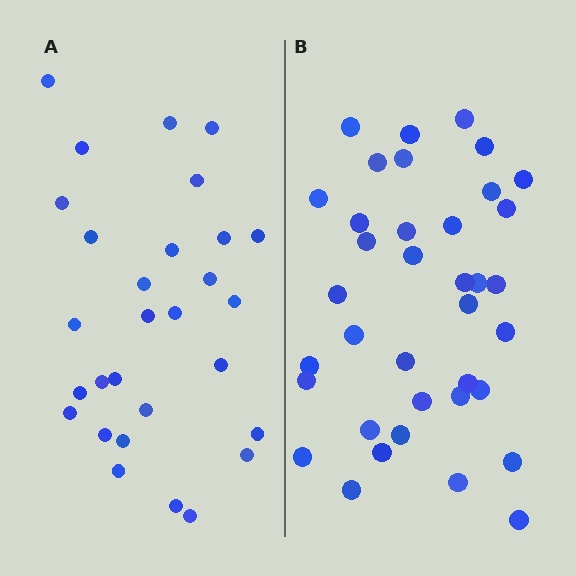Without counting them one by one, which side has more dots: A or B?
Region B (the right region) has more dots.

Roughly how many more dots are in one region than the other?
Region B has roughly 8 or so more dots than region A.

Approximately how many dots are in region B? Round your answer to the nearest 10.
About 40 dots. (The exact count is 37, which rounds to 40.)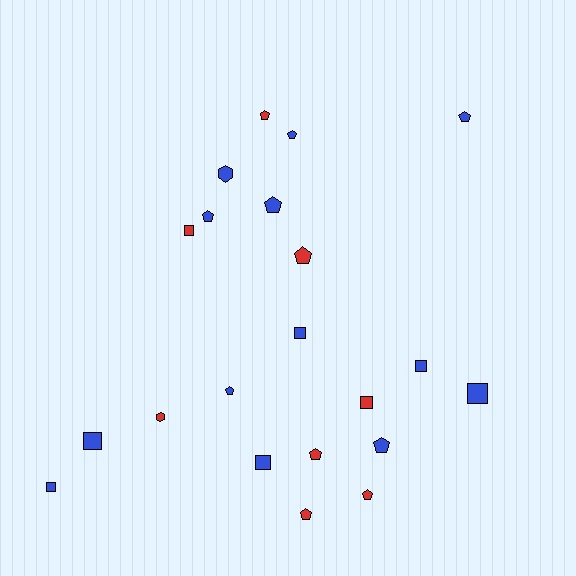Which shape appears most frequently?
Pentagon, with 11 objects.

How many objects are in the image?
There are 21 objects.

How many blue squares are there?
There are 6 blue squares.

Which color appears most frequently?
Blue, with 13 objects.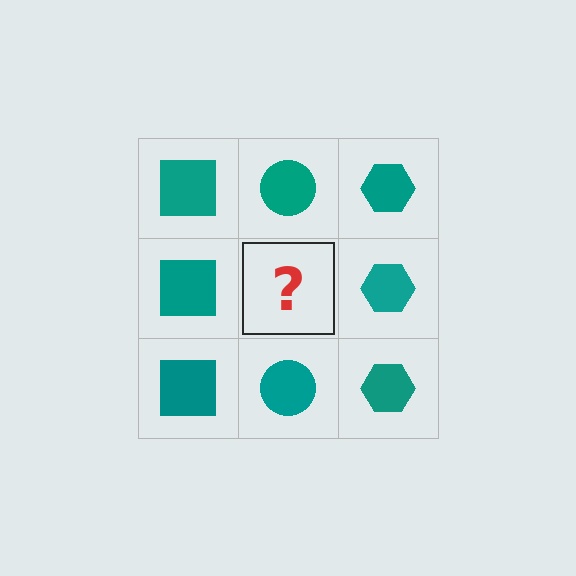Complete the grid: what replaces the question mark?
The question mark should be replaced with a teal circle.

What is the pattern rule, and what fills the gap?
The rule is that each column has a consistent shape. The gap should be filled with a teal circle.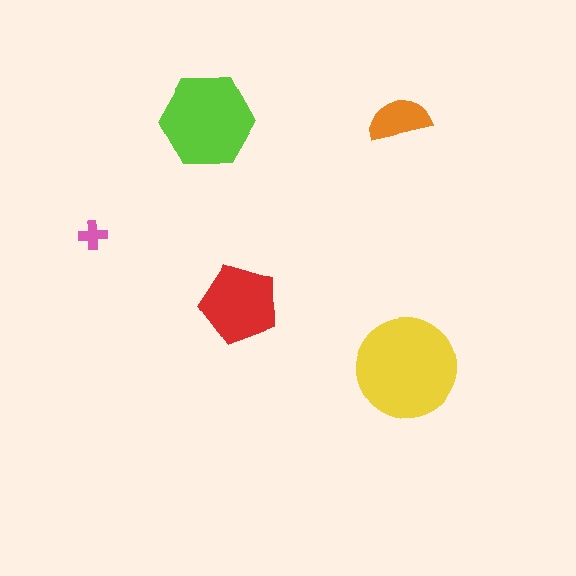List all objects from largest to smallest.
The yellow circle, the lime hexagon, the red pentagon, the orange semicircle, the pink cross.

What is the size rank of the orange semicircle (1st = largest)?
4th.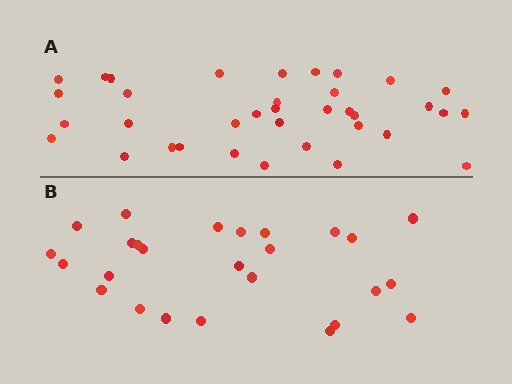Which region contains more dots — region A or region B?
Region A (the top region) has more dots.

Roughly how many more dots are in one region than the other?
Region A has roughly 10 or so more dots than region B.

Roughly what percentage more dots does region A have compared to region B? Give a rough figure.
About 40% more.